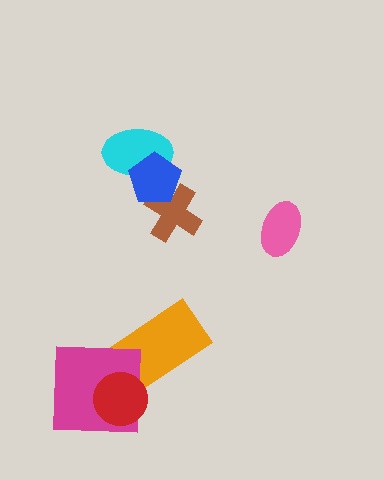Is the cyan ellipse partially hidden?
Yes, it is partially covered by another shape.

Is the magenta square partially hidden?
Yes, it is partially covered by another shape.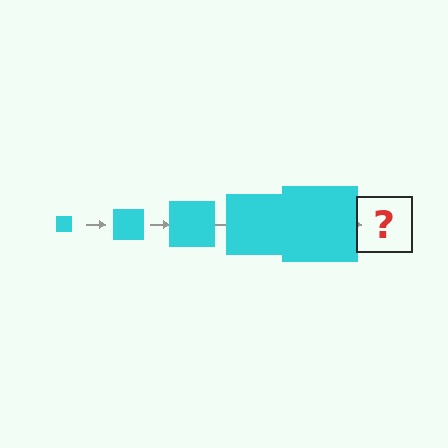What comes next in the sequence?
The next element should be a cyan square, larger than the previous one.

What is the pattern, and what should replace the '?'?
The pattern is that the square gets progressively larger each step. The '?' should be a cyan square, larger than the previous one.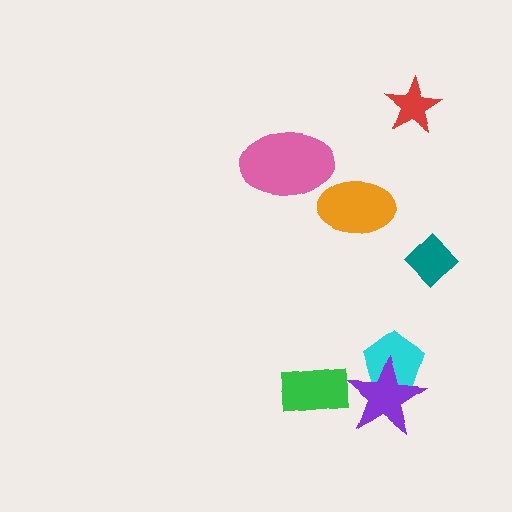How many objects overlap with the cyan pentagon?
1 object overlaps with the cyan pentagon.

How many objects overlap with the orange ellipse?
0 objects overlap with the orange ellipse.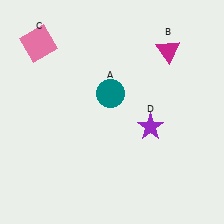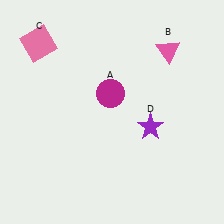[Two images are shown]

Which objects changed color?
A changed from teal to magenta. B changed from magenta to pink.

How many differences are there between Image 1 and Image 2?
There are 2 differences between the two images.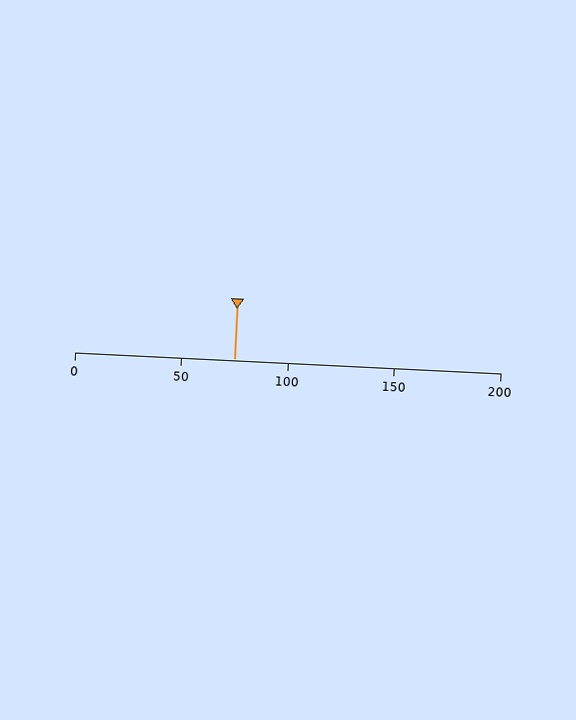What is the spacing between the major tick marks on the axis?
The major ticks are spaced 50 apart.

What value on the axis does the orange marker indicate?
The marker indicates approximately 75.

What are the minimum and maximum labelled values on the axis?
The axis runs from 0 to 200.